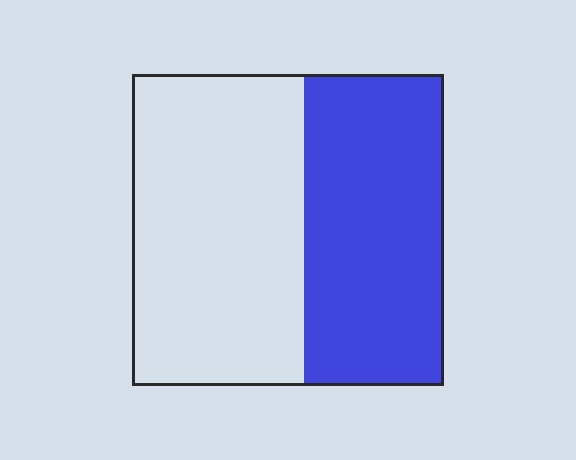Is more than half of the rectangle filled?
No.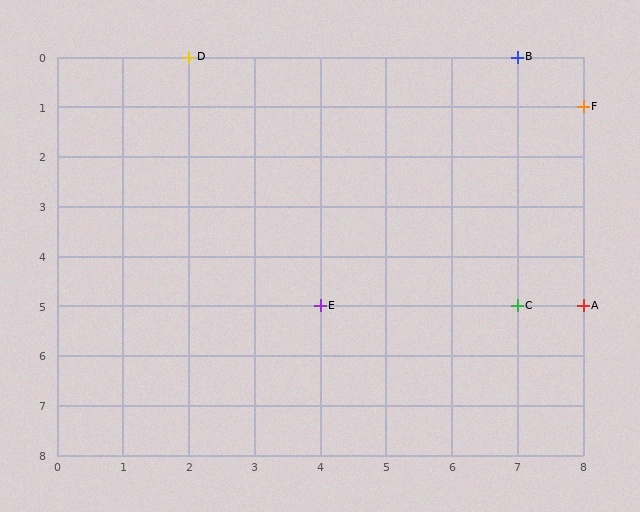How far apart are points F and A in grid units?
Points F and A are 4 rows apart.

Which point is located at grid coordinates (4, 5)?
Point E is at (4, 5).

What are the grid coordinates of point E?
Point E is at grid coordinates (4, 5).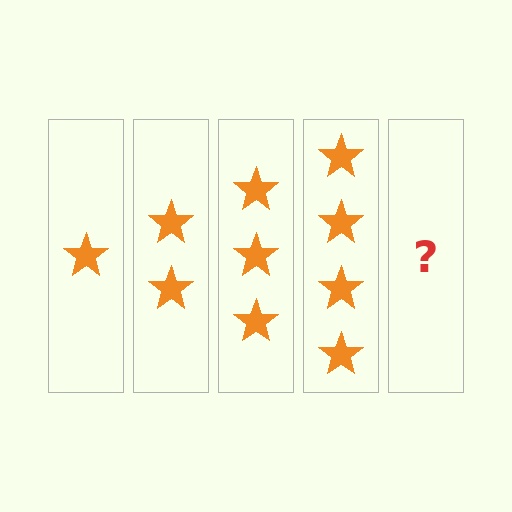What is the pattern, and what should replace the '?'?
The pattern is that each step adds one more star. The '?' should be 5 stars.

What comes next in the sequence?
The next element should be 5 stars.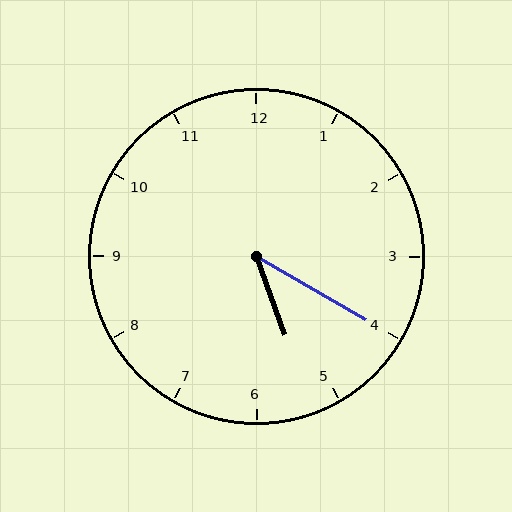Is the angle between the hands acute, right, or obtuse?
It is acute.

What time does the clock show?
5:20.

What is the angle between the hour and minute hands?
Approximately 40 degrees.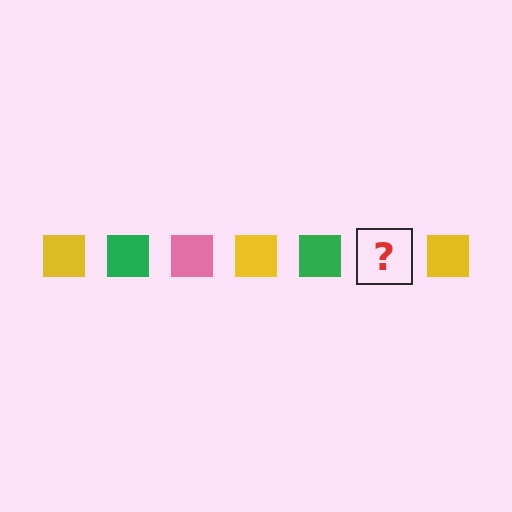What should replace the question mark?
The question mark should be replaced with a pink square.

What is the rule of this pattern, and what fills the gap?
The rule is that the pattern cycles through yellow, green, pink squares. The gap should be filled with a pink square.